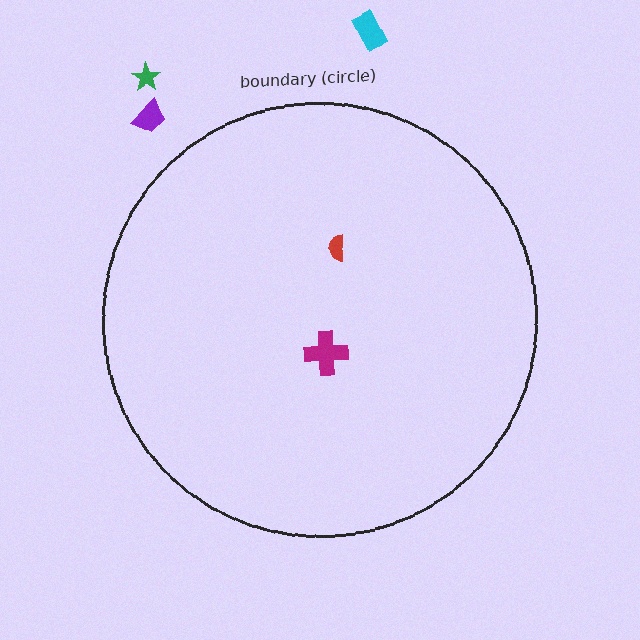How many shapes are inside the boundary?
2 inside, 3 outside.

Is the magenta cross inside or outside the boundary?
Inside.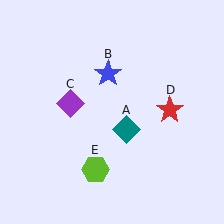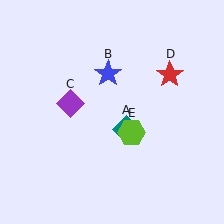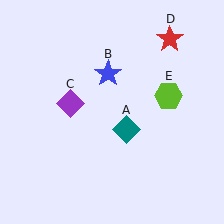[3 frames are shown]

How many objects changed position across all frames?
2 objects changed position: red star (object D), lime hexagon (object E).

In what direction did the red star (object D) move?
The red star (object D) moved up.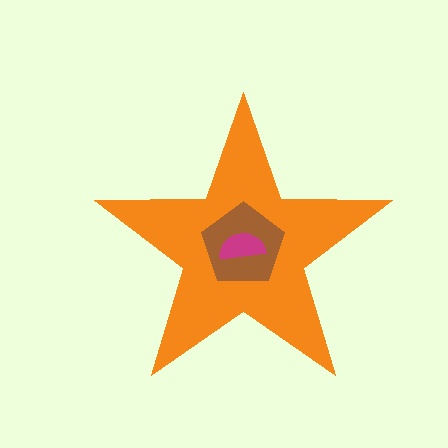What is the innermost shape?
The magenta semicircle.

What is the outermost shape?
The orange star.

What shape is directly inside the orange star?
The brown pentagon.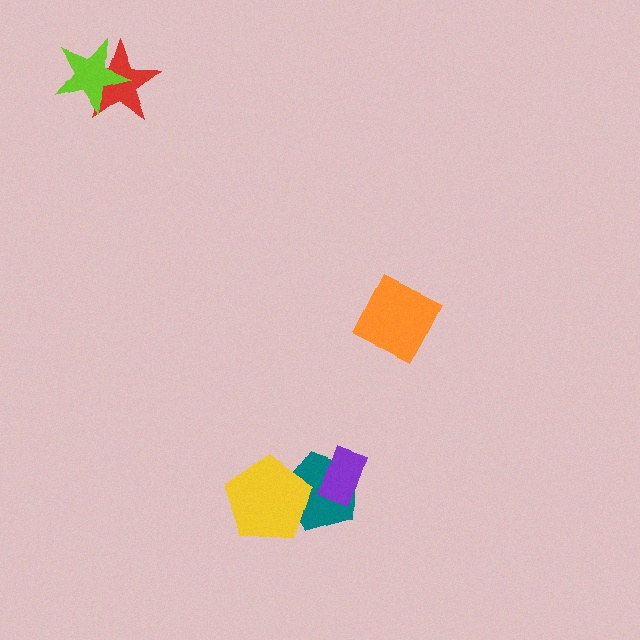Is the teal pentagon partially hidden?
Yes, it is partially covered by another shape.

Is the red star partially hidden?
Yes, it is partially covered by another shape.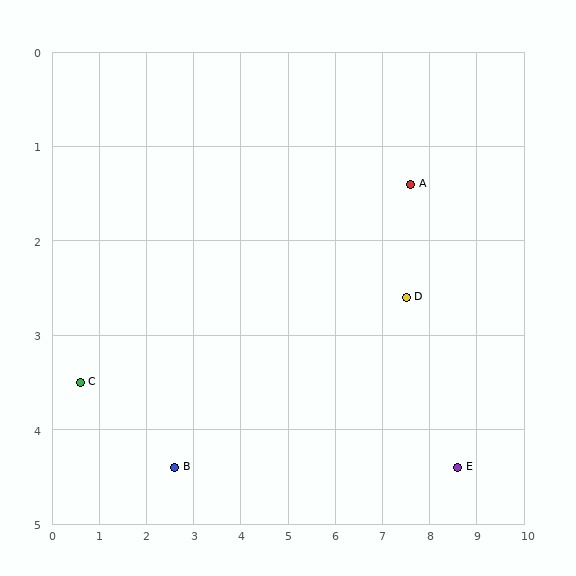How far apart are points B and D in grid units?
Points B and D are about 5.2 grid units apart.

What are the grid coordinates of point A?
Point A is at approximately (7.6, 1.4).